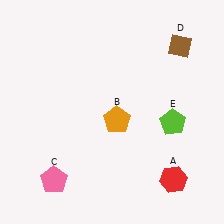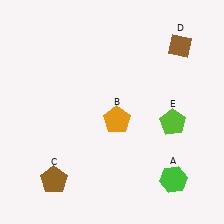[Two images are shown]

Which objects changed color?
A changed from red to green. C changed from pink to brown.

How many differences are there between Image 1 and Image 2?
There are 2 differences between the two images.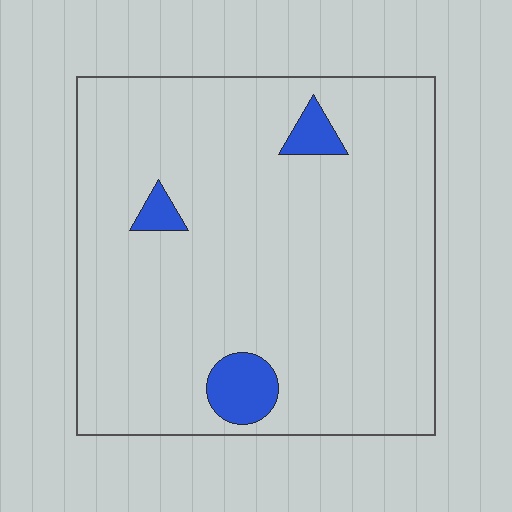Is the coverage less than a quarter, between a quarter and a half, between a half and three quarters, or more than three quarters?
Less than a quarter.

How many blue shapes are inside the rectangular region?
3.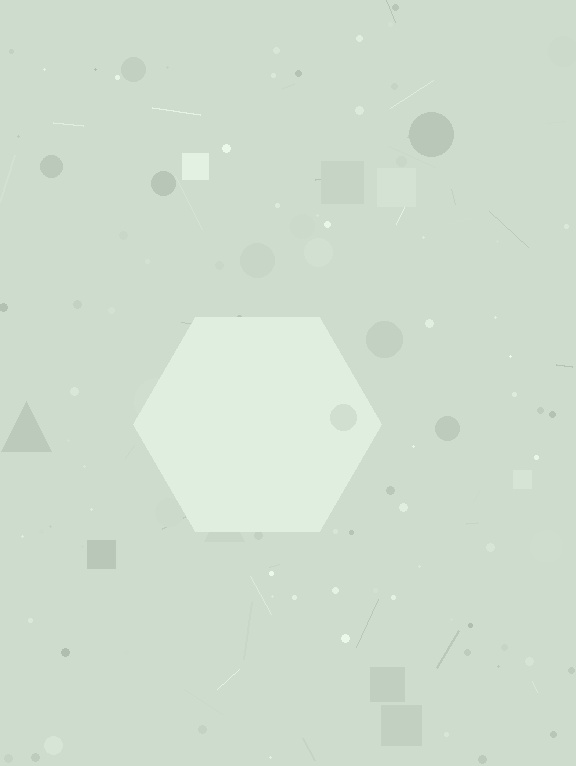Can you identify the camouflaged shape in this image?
The camouflaged shape is a hexagon.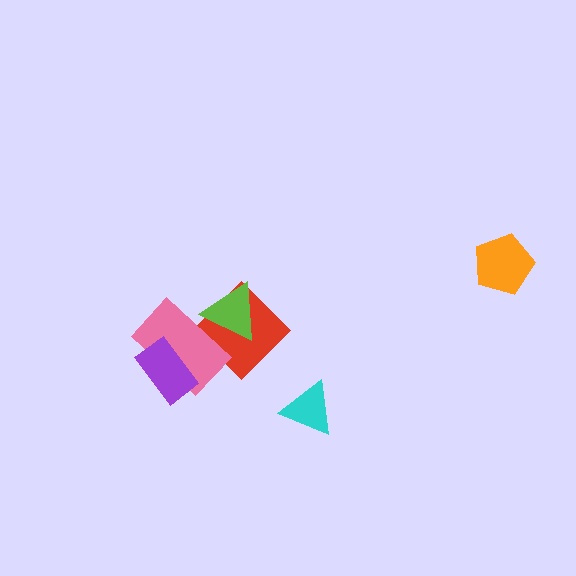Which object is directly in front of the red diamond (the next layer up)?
The pink rectangle is directly in front of the red diamond.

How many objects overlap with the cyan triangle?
0 objects overlap with the cyan triangle.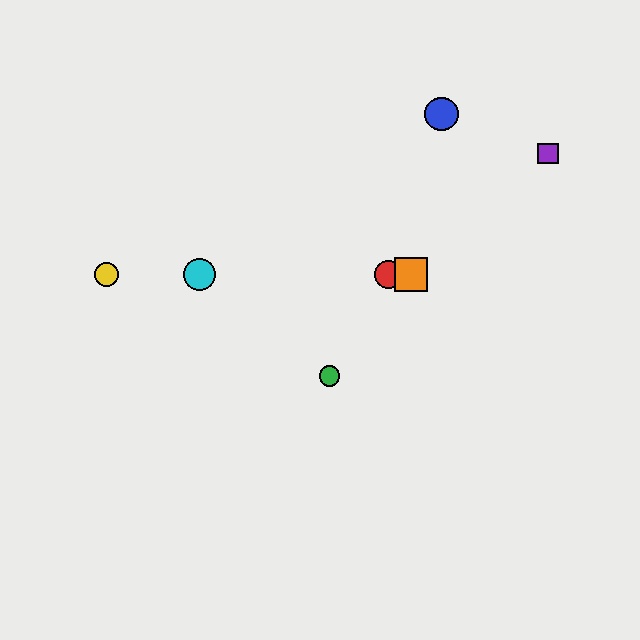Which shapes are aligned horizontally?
The red circle, the yellow circle, the orange square, the cyan circle are aligned horizontally.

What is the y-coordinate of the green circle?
The green circle is at y≈376.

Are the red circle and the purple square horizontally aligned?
No, the red circle is at y≈274 and the purple square is at y≈153.